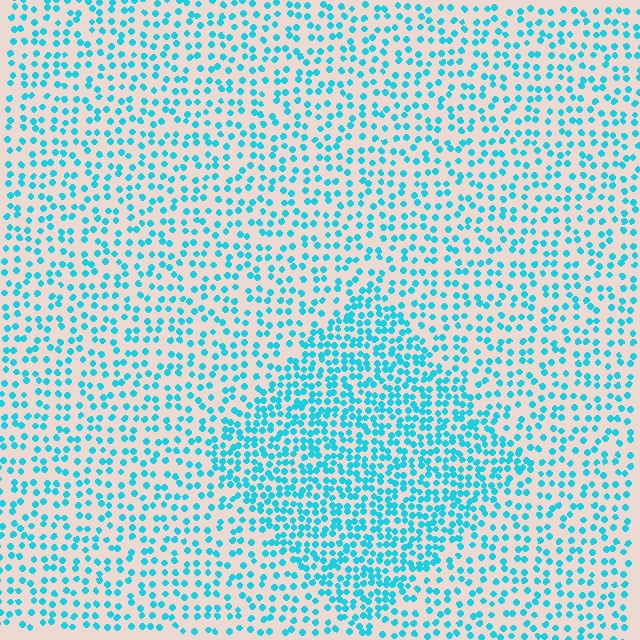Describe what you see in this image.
The image contains small cyan elements arranged at two different densities. A diamond-shaped region is visible where the elements are more densely packed than the surrounding area.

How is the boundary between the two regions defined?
The boundary is defined by a change in element density (approximately 1.9x ratio). All elements are the same color, size, and shape.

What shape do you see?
I see a diamond.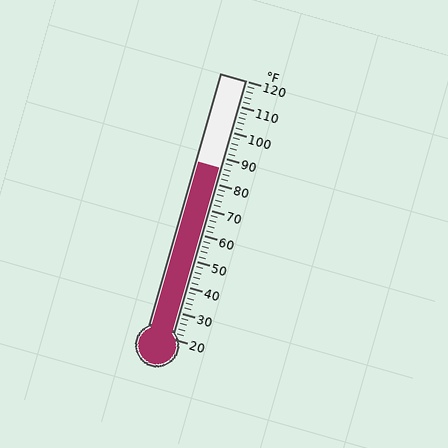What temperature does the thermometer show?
The thermometer shows approximately 86°F.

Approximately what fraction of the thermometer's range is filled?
The thermometer is filled to approximately 65% of its range.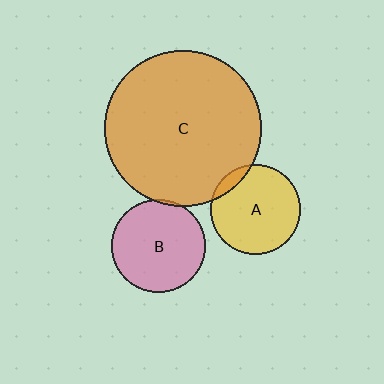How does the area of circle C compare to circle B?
Approximately 2.8 times.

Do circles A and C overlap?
Yes.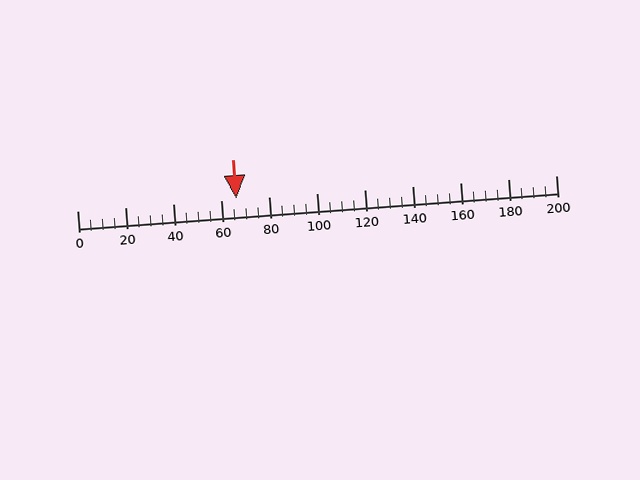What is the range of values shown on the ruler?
The ruler shows values from 0 to 200.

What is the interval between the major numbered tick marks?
The major tick marks are spaced 20 units apart.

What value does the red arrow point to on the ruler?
The red arrow points to approximately 66.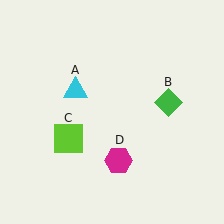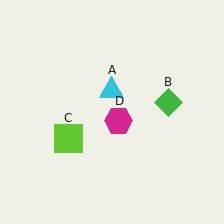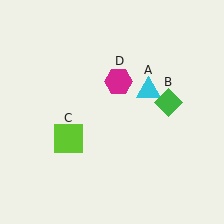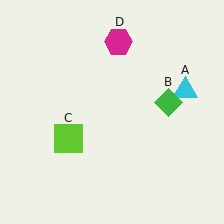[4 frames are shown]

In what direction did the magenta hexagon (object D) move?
The magenta hexagon (object D) moved up.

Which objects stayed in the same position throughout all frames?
Green diamond (object B) and lime square (object C) remained stationary.